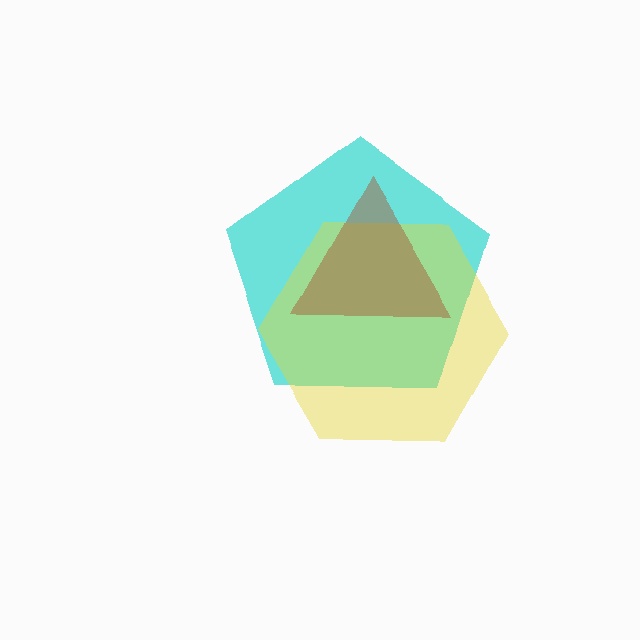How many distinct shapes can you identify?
There are 3 distinct shapes: a cyan pentagon, a yellow hexagon, a brown triangle.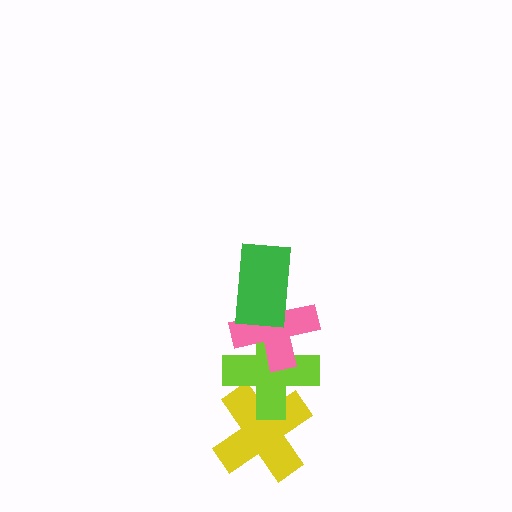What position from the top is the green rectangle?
The green rectangle is 1st from the top.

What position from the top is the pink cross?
The pink cross is 2nd from the top.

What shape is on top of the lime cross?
The pink cross is on top of the lime cross.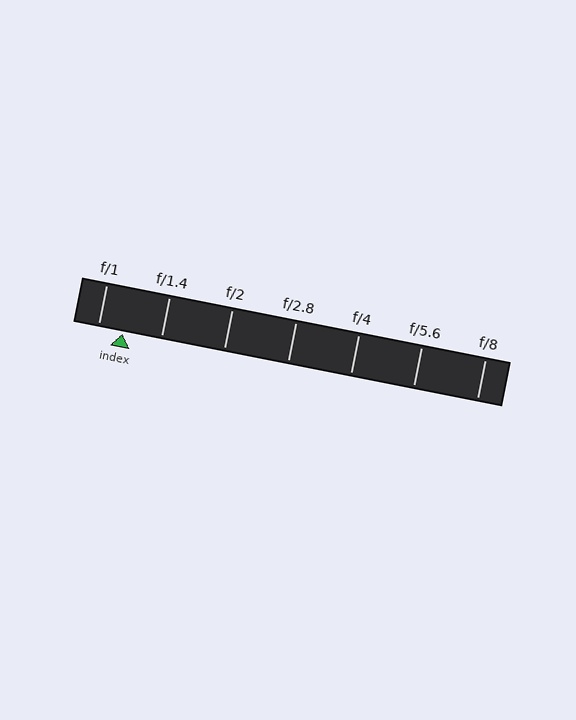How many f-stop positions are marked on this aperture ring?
There are 7 f-stop positions marked.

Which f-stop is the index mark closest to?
The index mark is closest to f/1.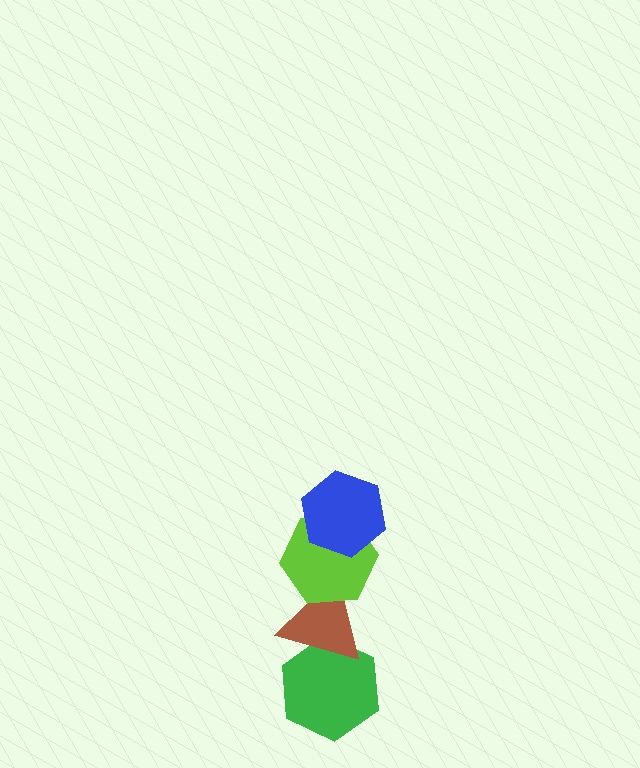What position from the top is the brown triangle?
The brown triangle is 3rd from the top.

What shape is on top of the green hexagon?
The brown triangle is on top of the green hexagon.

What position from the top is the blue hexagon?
The blue hexagon is 1st from the top.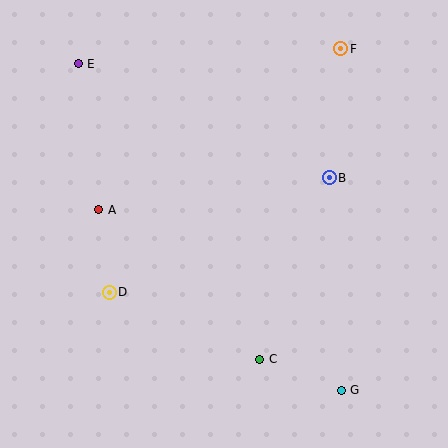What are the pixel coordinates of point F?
Point F is at (341, 49).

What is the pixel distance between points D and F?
The distance between D and F is 336 pixels.